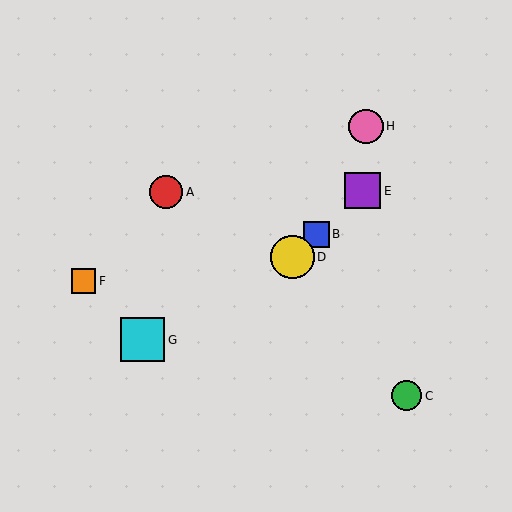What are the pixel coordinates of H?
Object H is at (366, 126).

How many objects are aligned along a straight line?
3 objects (B, D, E) are aligned along a straight line.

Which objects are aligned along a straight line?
Objects B, D, E are aligned along a straight line.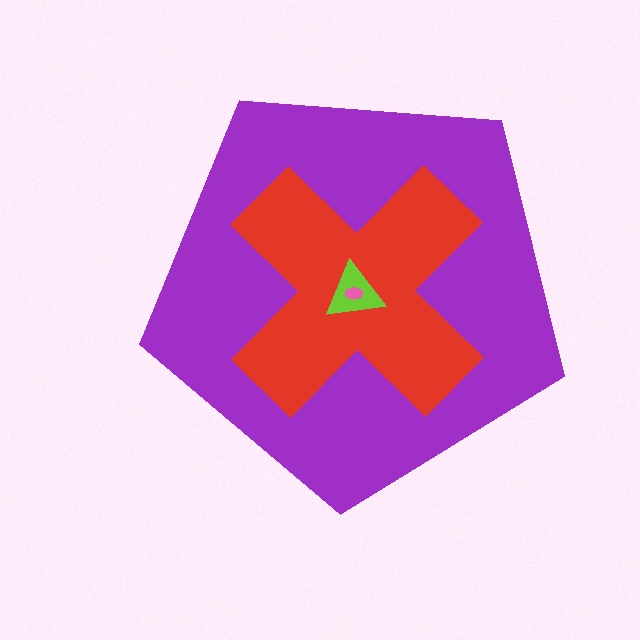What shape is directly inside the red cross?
The lime triangle.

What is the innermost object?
The pink ellipse.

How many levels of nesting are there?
4.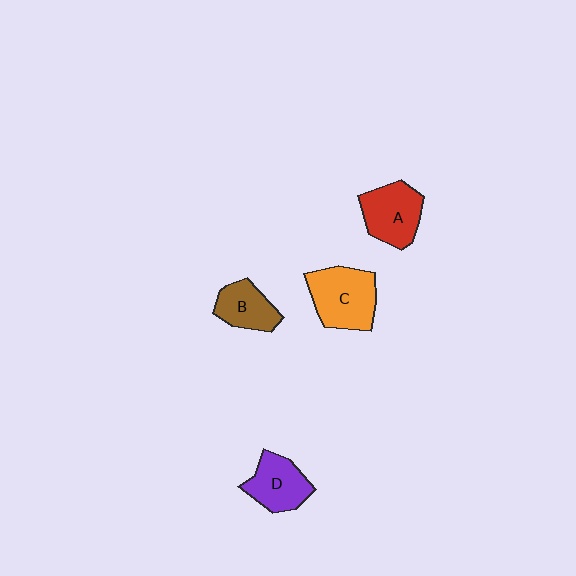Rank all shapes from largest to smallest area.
From largest to smallest: C (orange), A (red), D (purple), B (brown).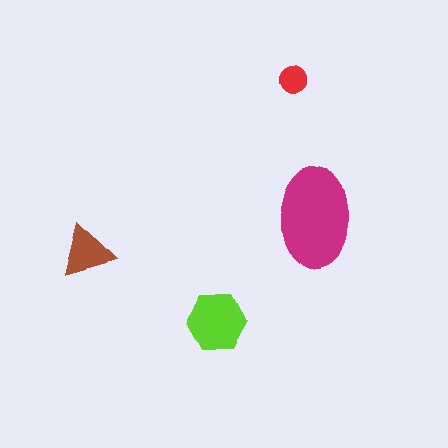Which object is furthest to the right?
The magenta ellipse is rightmost.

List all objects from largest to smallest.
The magenta ellipse, the lime hexagon, the brown triangle, the red circle.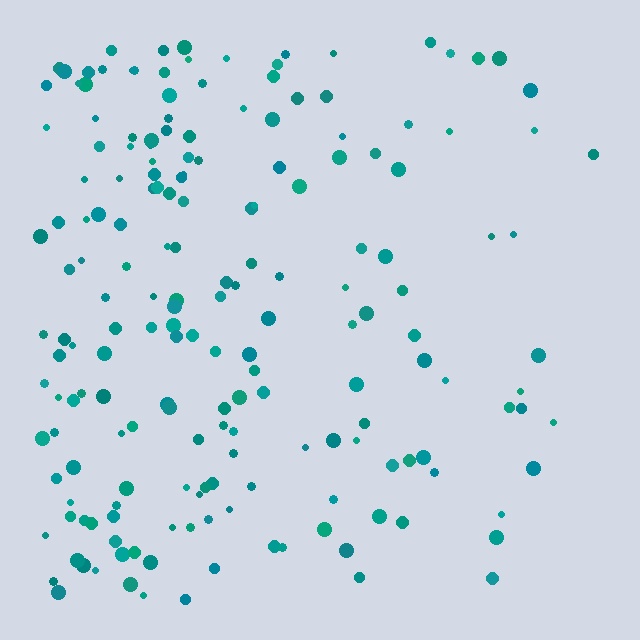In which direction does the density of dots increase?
From right to left, with the left side densest.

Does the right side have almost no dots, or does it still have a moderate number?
Still a moderate number, just noticeably fewer than the left.